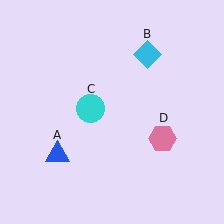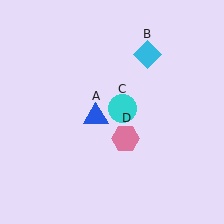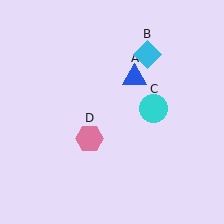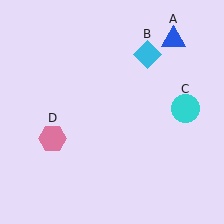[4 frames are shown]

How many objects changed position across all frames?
3 objects changed position: blue triangle (object A), cyan circle (object C), pink hexagon (object D).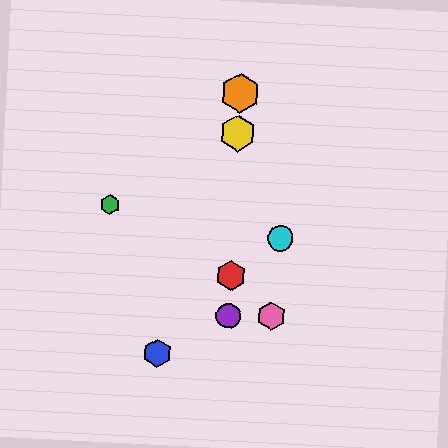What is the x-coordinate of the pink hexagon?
The pink hexagon is at x≈271.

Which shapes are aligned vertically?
The red hexagon, the yellow hexagon, the purple circle, the orange hexagon are aligned vertically.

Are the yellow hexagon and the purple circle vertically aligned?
Yes, both are at x≈238.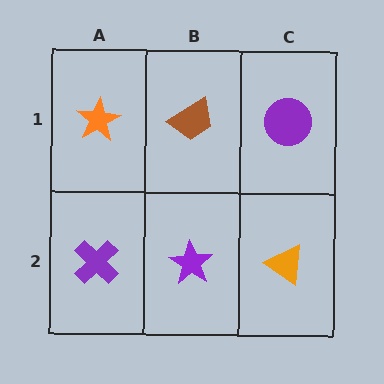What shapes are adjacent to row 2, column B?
A brown trapezoid (row 1, column B), a purple cross (row 2, column A), an orange triangle (row 2, column C).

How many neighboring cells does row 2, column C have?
2.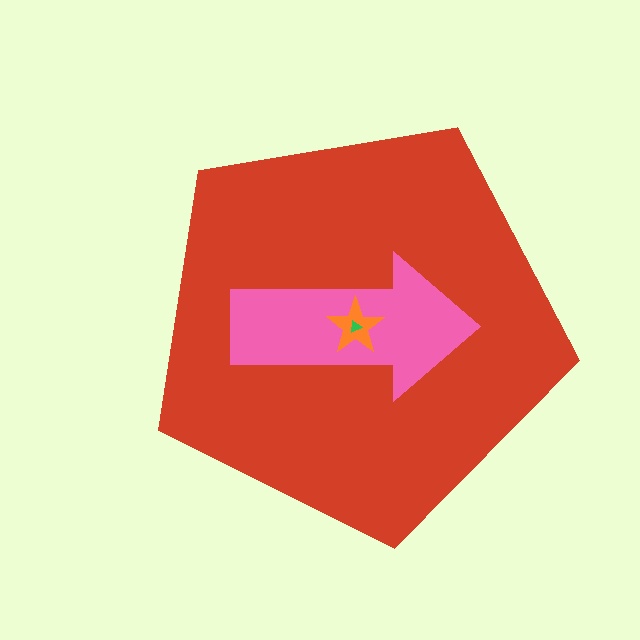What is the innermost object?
The green triangle.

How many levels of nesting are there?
4.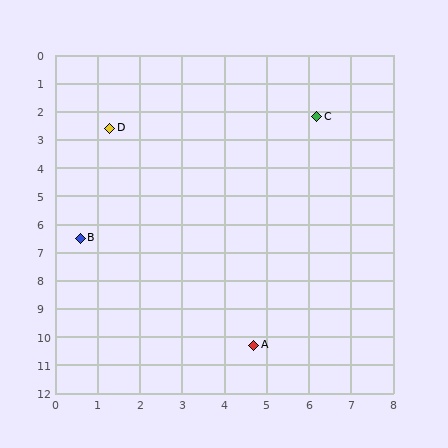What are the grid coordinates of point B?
Point B is at approximately (0.6, 6.5).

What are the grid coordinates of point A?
Point A is at approximately (4.7, 10.3).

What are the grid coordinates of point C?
Point C is at approximately (6.2, 2.2).